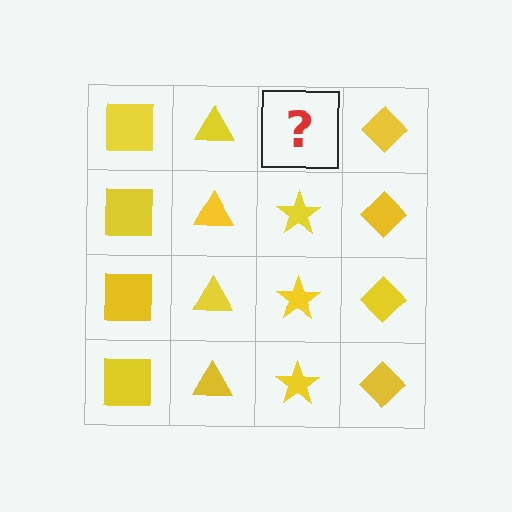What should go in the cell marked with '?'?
The missing cell should contain a yellow star.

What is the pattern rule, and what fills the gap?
The rule is that each column has a consistent shape. The gap should be filled with a yellow star.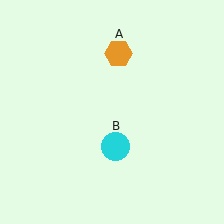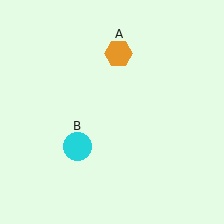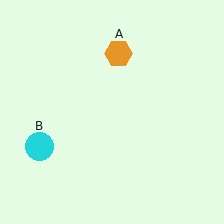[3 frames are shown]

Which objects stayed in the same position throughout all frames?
Orange hexagon (object A) remained stationary.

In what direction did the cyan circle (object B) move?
The cyan circle (object B) moved left.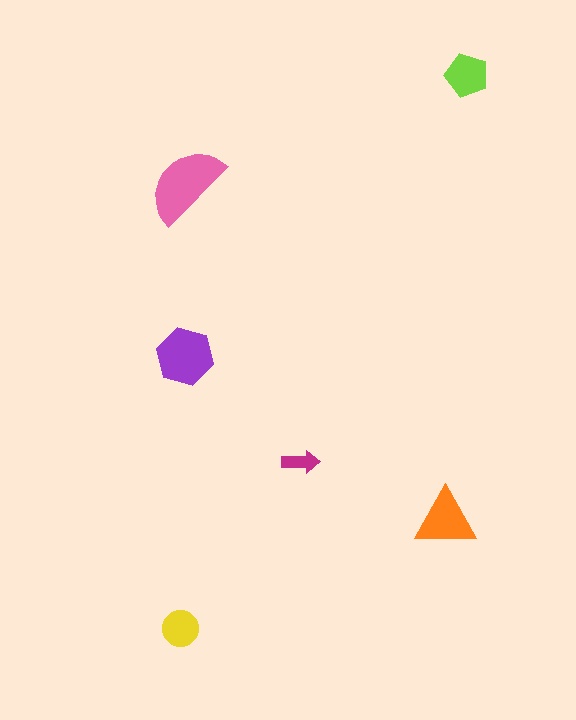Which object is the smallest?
The magenta arrow.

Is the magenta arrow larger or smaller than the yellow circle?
Smaller.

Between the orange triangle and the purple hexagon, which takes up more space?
The purple hexagon.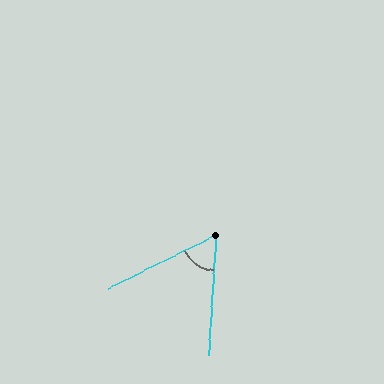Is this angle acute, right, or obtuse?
It is acute.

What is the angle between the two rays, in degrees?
Approximately 60 degrees.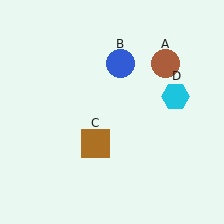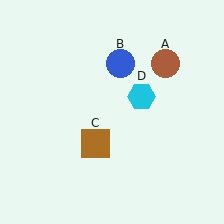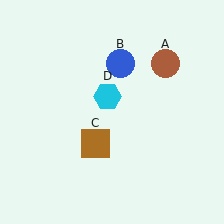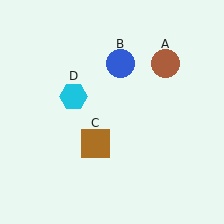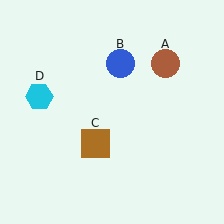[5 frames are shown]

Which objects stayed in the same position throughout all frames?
Brown circle (object A) and blue circle (object B) and brown square (object C) remained stationary.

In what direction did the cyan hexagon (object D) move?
The cyan hexagon (object D) moved left.